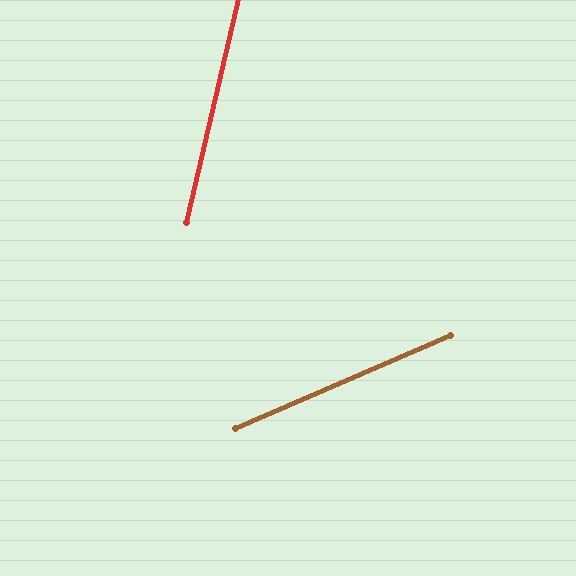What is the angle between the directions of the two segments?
Approximately 54 degrees.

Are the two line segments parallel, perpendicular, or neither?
Neither parallel nor perpendicular — they differ by about 54°.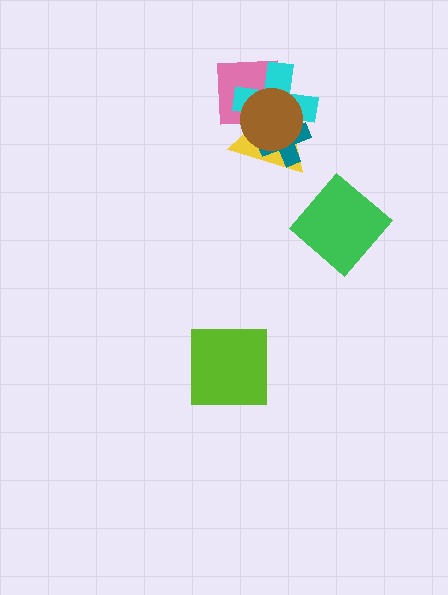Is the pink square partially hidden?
Yes, it is partially covered by another shape.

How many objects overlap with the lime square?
0 objects overlap with the lime square.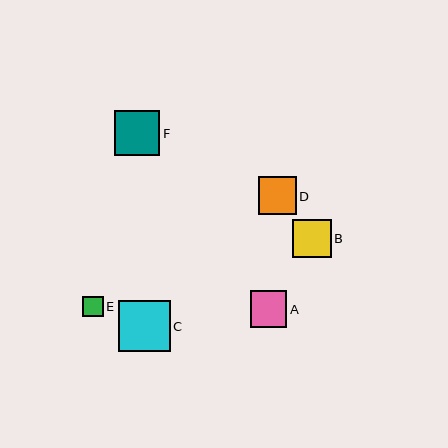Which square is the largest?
Square C is the largest with a size of approximately 52 pixels.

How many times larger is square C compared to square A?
Square C is approximately 1.4 times the size of square A.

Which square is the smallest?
Square E is the smallest with a size of approximately 20 pixels.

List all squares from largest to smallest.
From largest to smallest: C, F, B, D, A, E.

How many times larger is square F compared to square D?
Square F is approximately 1.2 times the size of square D.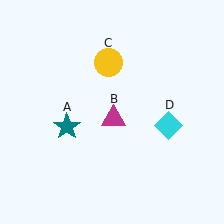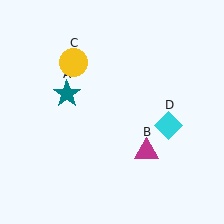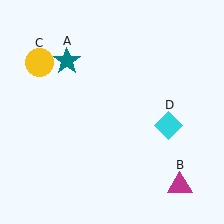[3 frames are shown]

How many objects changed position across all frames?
3 objects changed position: teal star (object A), magenta triangle (object B), yellow circle (object C).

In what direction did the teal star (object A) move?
The teal star (object A) moved up.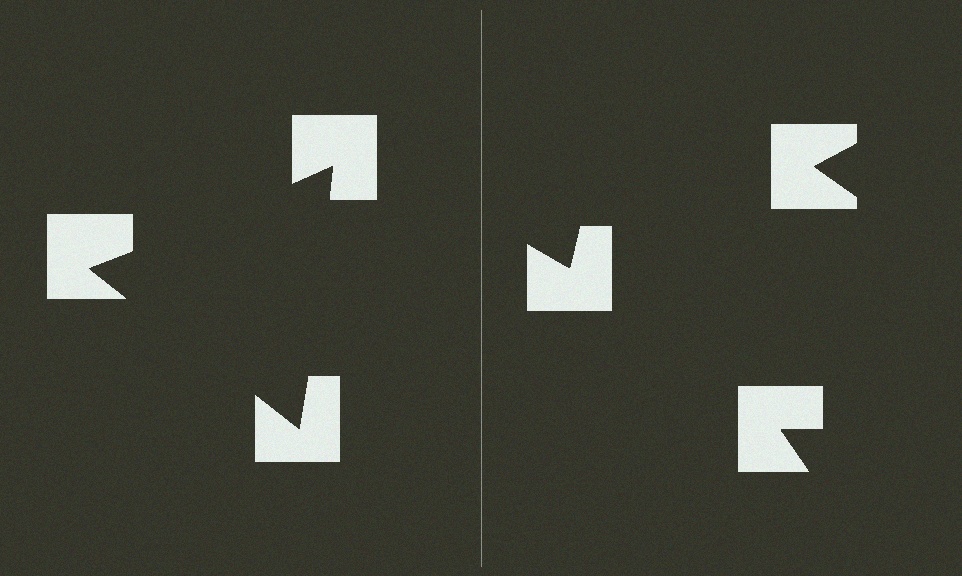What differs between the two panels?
The notched squares are positioned identically on both sides; only the wedge orientations differ. On the left they align to a triangle; on the right they are misaligned.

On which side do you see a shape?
An illusory triangle appears on the left side. On the right side the wedge cuts are rotated, so no coherent shape forms.